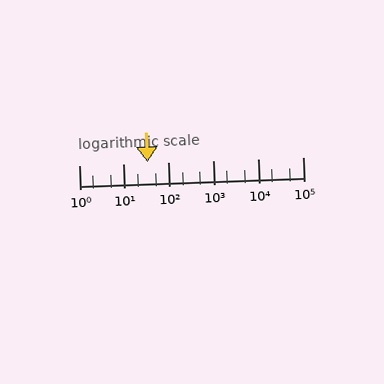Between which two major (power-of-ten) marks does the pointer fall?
The pointer is between 10 and 100.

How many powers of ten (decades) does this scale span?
The scale spans 5 decades, from 1 to 100000.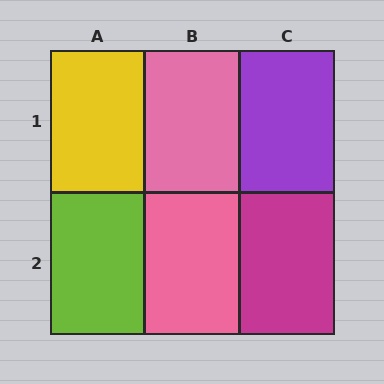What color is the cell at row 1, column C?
Purple.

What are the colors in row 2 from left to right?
Lime, pink, magenta.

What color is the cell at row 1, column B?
Pink.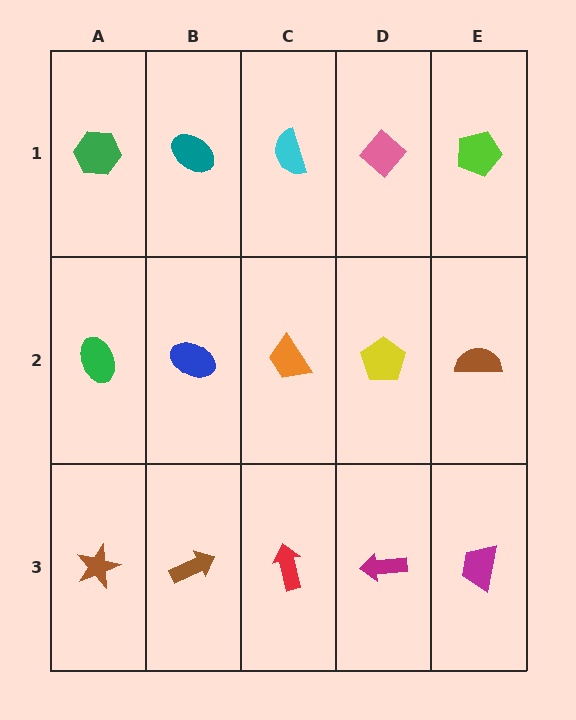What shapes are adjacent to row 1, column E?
A brown semicircle (row 2, column E), a pink diamond (row 1, column D).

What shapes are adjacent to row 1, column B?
A blue ellipse (row 2, column B), a green hexagon (row 1, column A), a cyan semicircle (row 1, column C).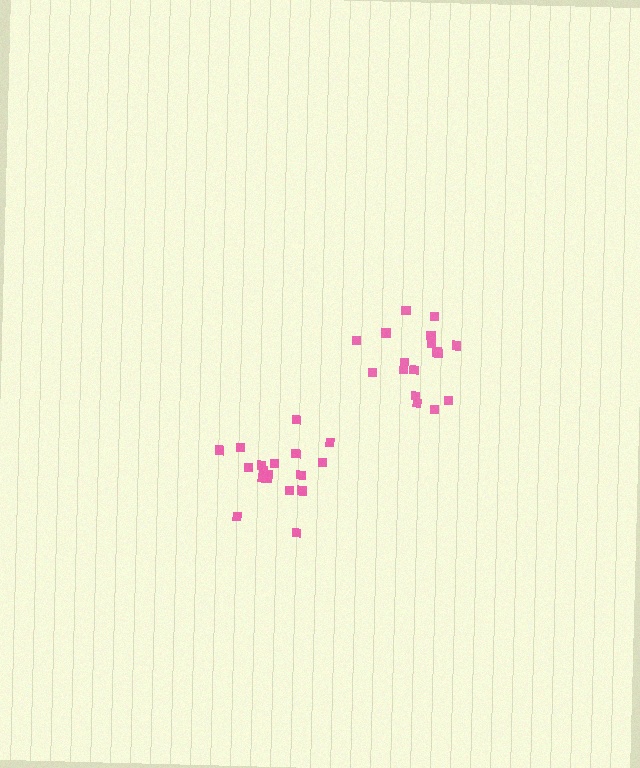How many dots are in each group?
Group 1: 18 dots, Group 2: 17 dots (35 total).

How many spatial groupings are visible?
There are 2 spatial groupings.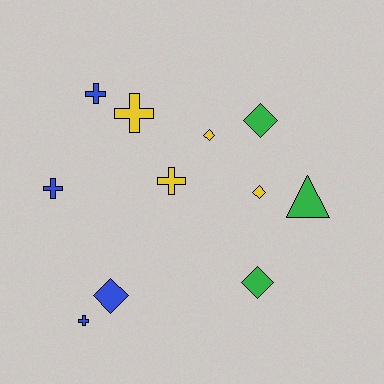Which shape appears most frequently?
Cross, with 5 objects.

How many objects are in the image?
There are 11 objects.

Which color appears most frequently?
Blue, with 4 objects.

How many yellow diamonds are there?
There are 2 yellow diamonds.